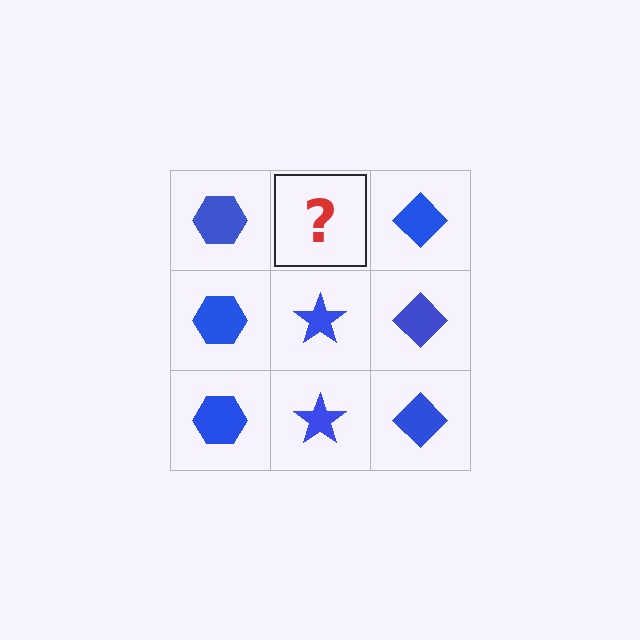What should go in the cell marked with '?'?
The missing cell should contain a blue star.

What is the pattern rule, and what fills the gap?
The rule is that each column has a consistent shape. The gap should be filled with a blue star.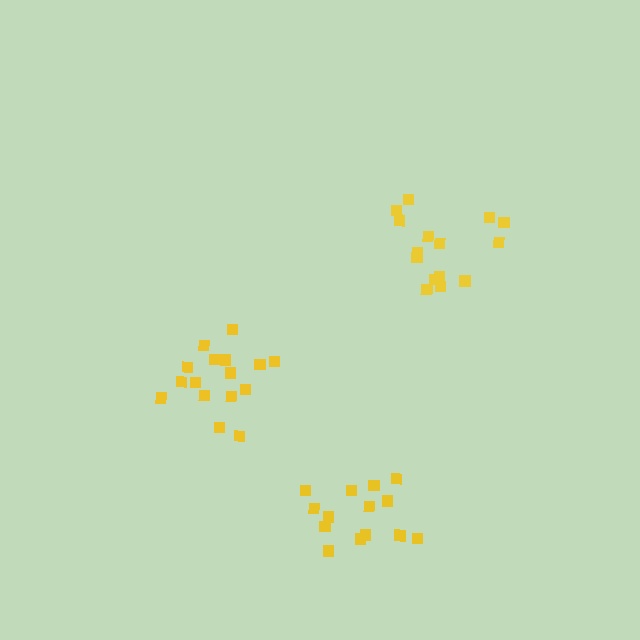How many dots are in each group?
Group 1: 15 dots, Group 2: 16 dots, Group 3: 14 dots (45 total).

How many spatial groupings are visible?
There are 3 spatial groupings.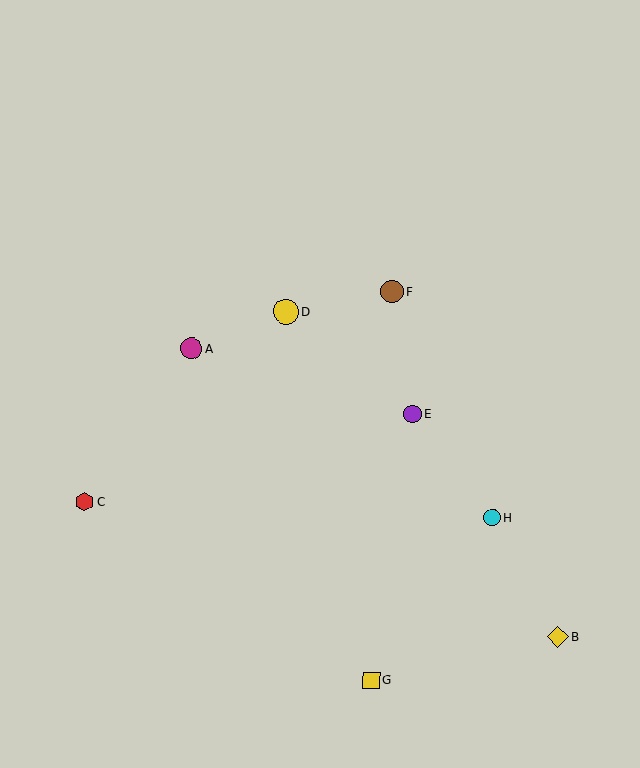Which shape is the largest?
The yellow circle (labeled D) is the largest.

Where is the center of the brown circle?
The center of the brown circle is at (392, 291).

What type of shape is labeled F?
Shape F is a brown circle.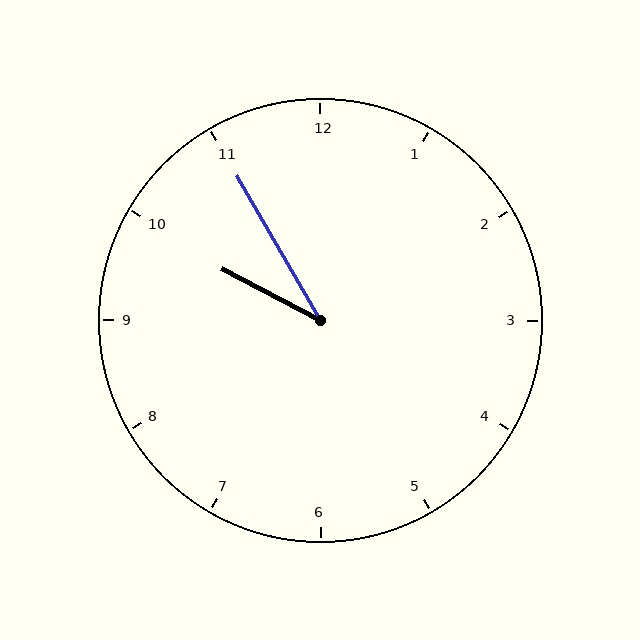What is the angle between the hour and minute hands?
Approximately 32 degrees.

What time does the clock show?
9:55.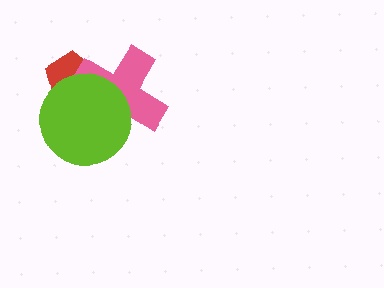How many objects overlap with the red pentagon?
2 objects overlap with the red pentagon.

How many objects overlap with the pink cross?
2 objects overlap with the pink cross.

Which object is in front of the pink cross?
The lime circle is in front of the pink cross.